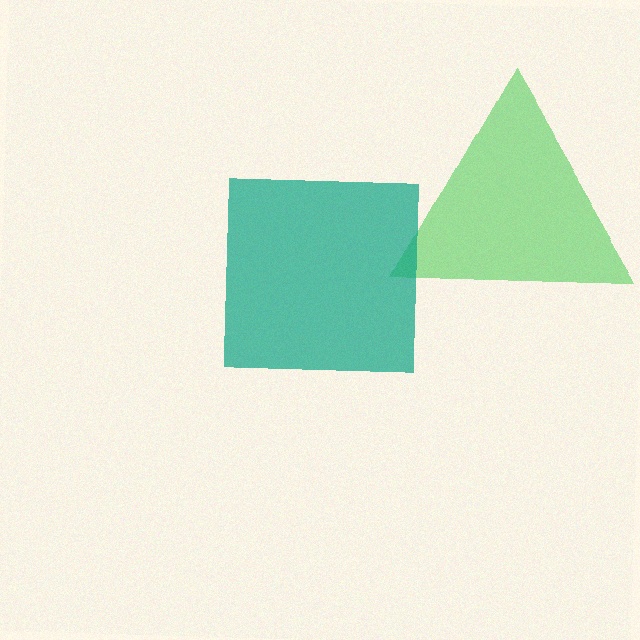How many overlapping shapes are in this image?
There are 2 overlapping shapes in the image.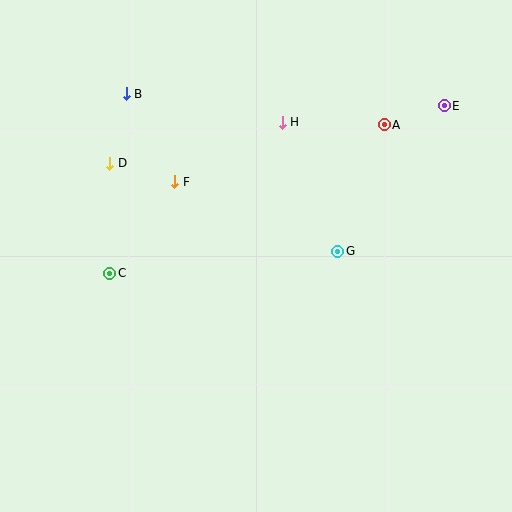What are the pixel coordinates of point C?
Point C is at (110, 273).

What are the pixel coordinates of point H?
Point H is at (282, 122).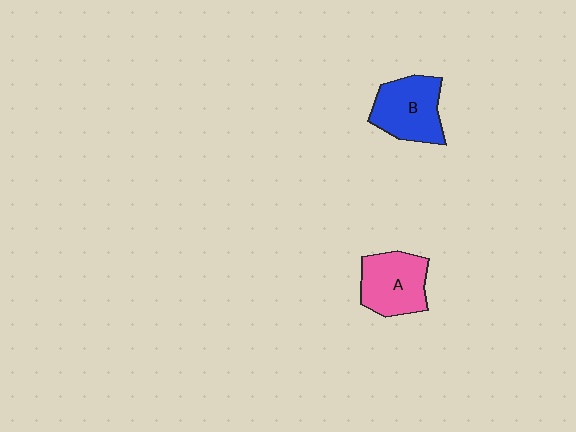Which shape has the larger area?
Shape B (blue).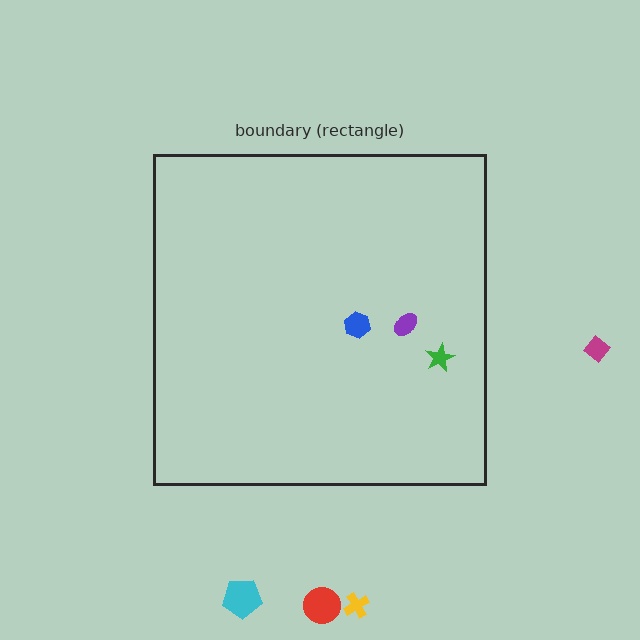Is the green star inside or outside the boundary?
Inside.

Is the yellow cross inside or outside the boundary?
Outside.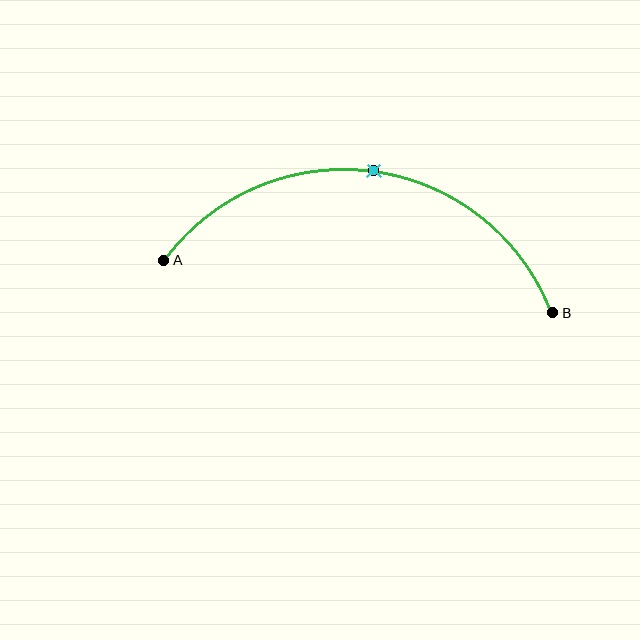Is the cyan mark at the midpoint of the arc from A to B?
Yes. The cyan mark lies on the arc at equal arc-length from both A and B — it is the arc midpoint.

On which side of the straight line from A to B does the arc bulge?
The arc bulges above the straight line connecting A and B.